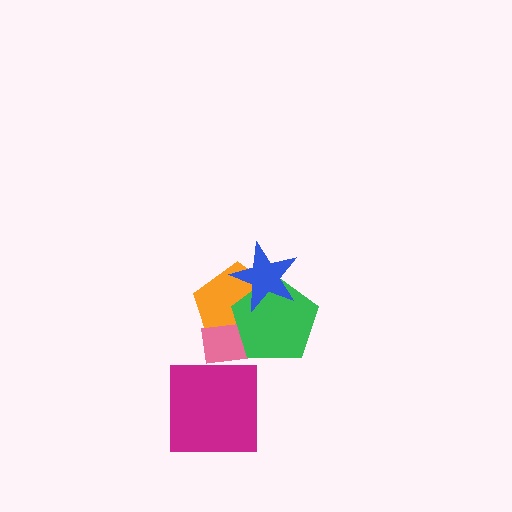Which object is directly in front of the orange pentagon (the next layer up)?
The pink rectangle is directly in front of the orange pentagon.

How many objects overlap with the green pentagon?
3 objects overlap with the green pentagon.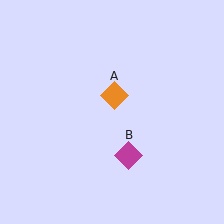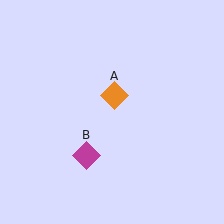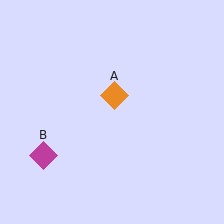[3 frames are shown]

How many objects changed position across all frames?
1 object changed position: magenta diamond (object B).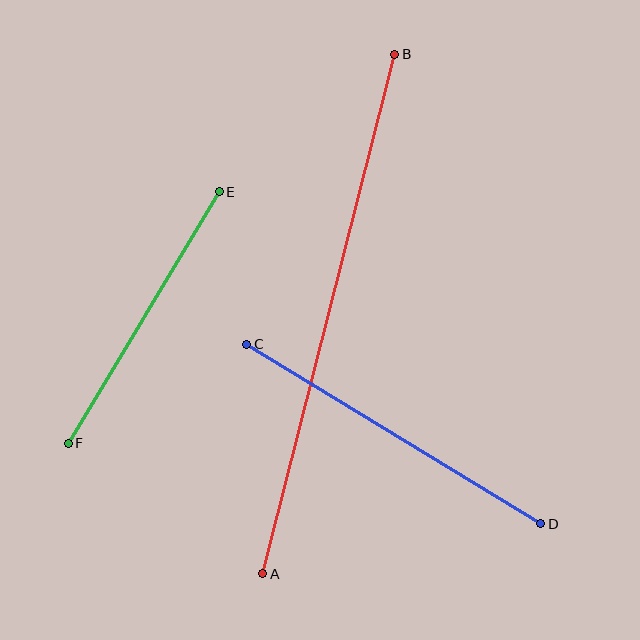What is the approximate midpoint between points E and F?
The midpoint is at approximately (144, 318) pixels.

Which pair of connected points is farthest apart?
Points A and B are farthest apart.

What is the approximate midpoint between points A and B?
The midpoint is at approximately (329, 314) pixels.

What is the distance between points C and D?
The distance is approximately 345 pixels.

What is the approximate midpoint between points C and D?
The midpoint is at approximately (394, 434) pixels.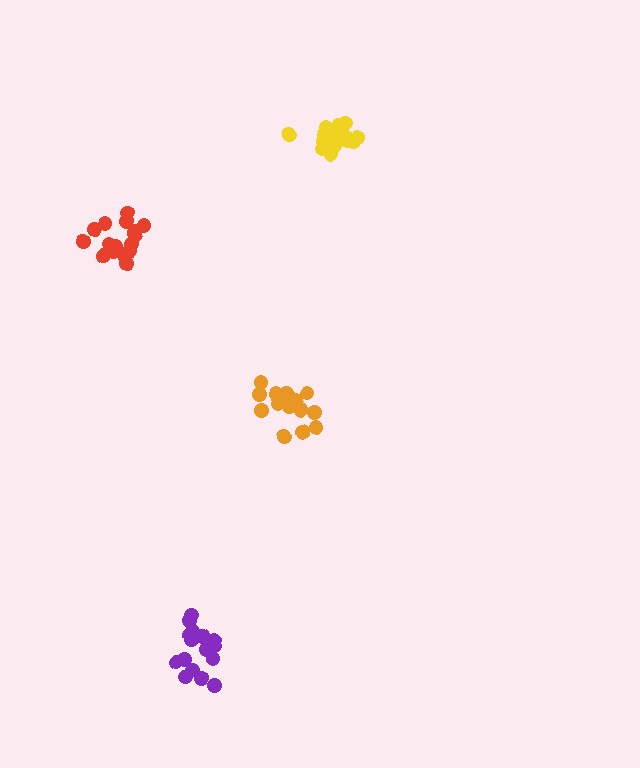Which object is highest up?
The yellow cluster is topmost.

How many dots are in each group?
Group 1: 18 dots, Group 2: 18 dots, Group 3: 16 dots, Group 4: 16 dots (68 total).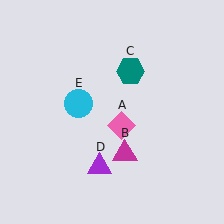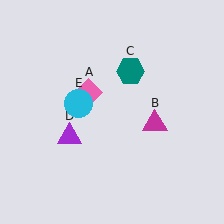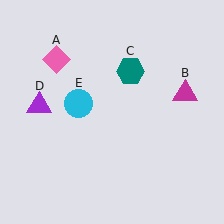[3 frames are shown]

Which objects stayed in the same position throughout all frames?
Teal hexagon (object C) and cyan circle (object E) remained stationary.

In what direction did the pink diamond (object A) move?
The pink diamond (object A) moved up and to the left.